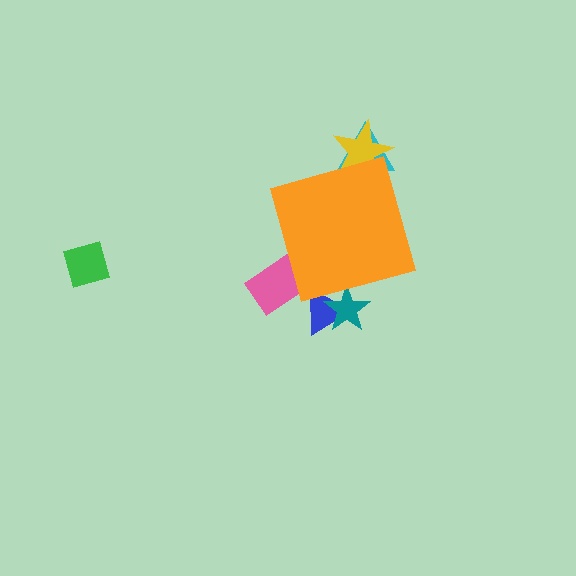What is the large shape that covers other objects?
An orange diamond.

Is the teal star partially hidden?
Yes, the teal star is partially hidden behind the orange diamond.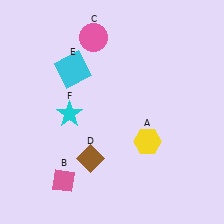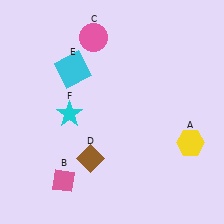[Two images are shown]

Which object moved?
The yellow hexagon (A) moved right.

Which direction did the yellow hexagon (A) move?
The yellow hexagon (A) moved right.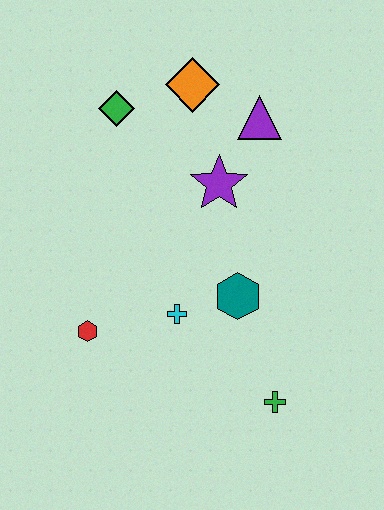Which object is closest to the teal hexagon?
The cyan cross is closest to the teal hexagon.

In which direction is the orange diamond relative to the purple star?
The orange diamond is above the purple star.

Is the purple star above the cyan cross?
Yes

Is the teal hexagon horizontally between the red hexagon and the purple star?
No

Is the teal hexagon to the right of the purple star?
Yes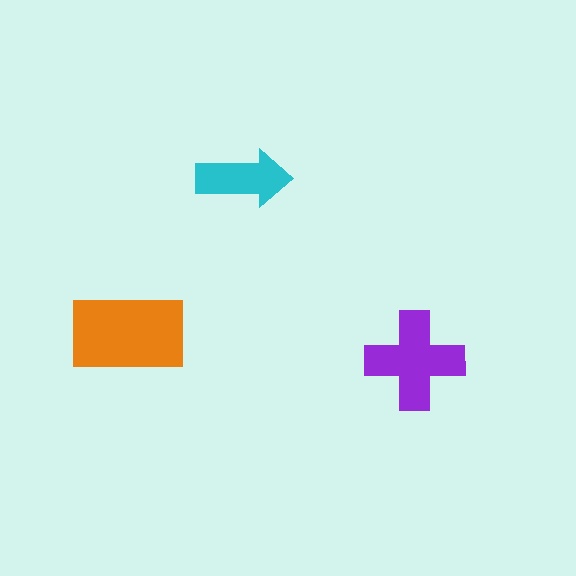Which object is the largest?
The orange rectangle.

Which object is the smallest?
The cyan arrow.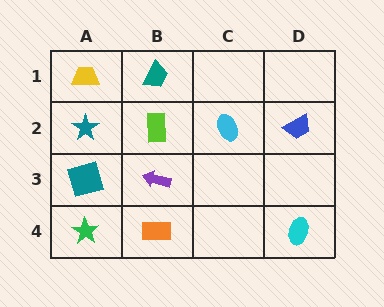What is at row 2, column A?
A teal star.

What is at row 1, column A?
A yellow trapezoid.